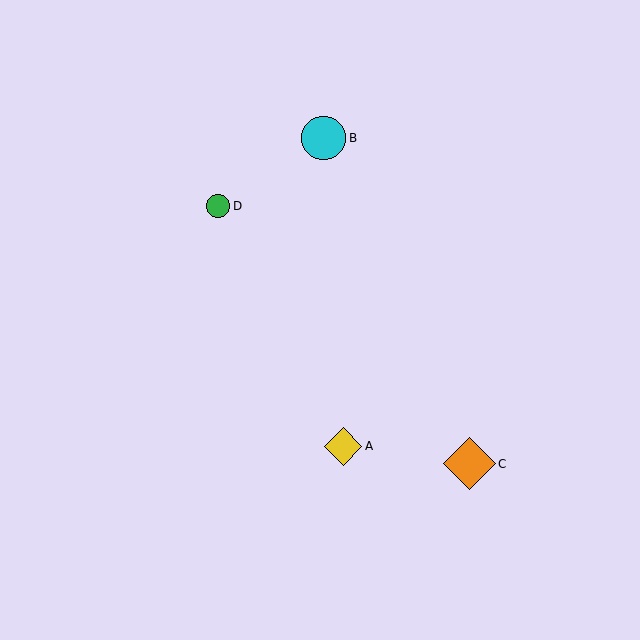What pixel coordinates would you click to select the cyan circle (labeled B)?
Click at (324, 138) to select the cyan circle B.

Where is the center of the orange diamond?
The center of the orange diamond is at (470, 464).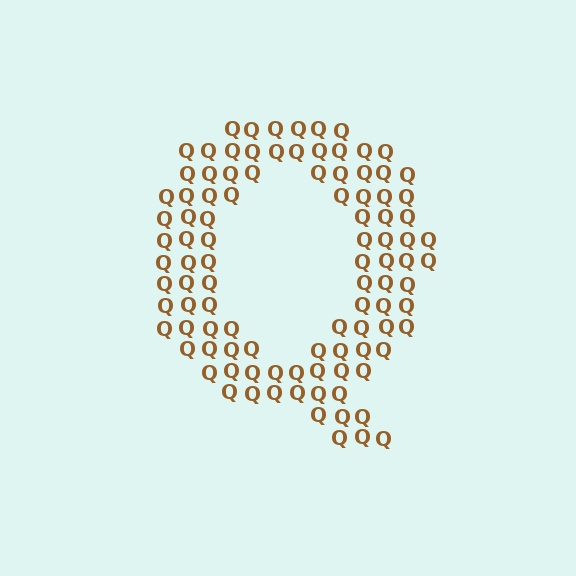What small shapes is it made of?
It is made of small letter Q's.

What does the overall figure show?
The overall figure shows the letter Q.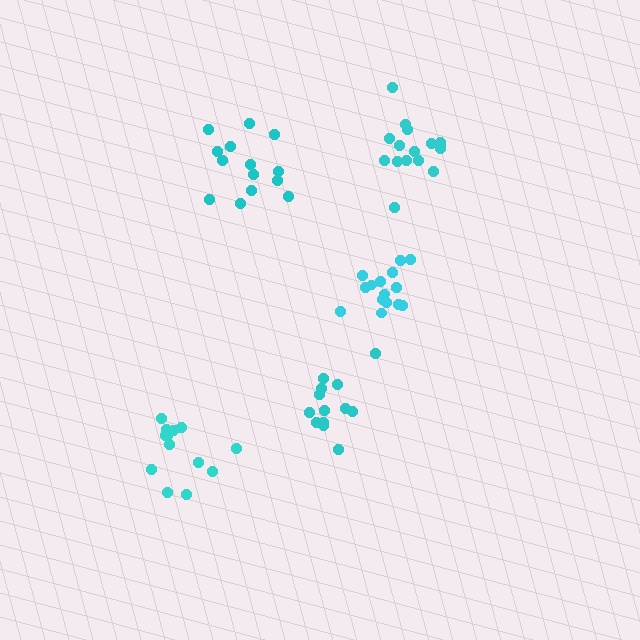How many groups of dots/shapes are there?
There are 5 groups.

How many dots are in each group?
Group 1: 13 dots, Group 2: 15 dots, Group 3: 14 dots, Group 4: 13 dots, Group 5: 16 dots (71 total).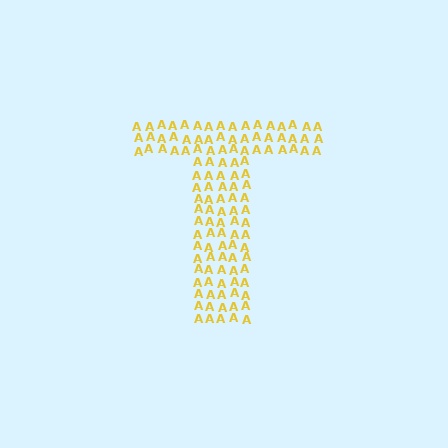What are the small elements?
The small elements are letter A's.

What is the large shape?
The large shape is the letter T.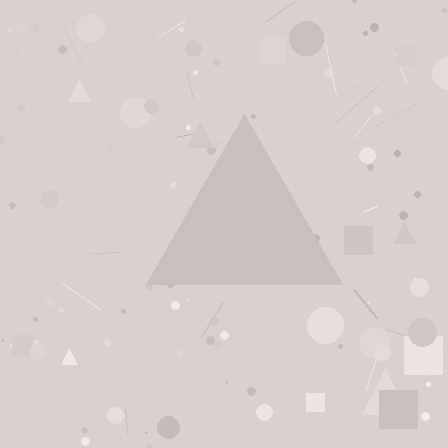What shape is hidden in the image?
A triangle is hidden in the image.